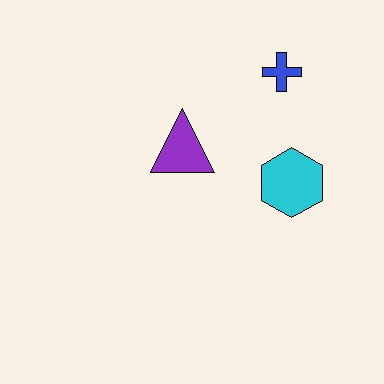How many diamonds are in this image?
There are no diamonds.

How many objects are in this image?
There are 3 objects.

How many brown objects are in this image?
There are no brown objects.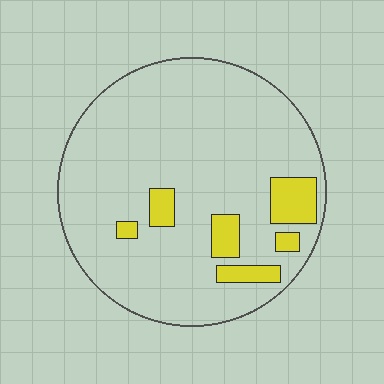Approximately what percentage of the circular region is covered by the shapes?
Approximately 10%.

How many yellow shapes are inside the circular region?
6.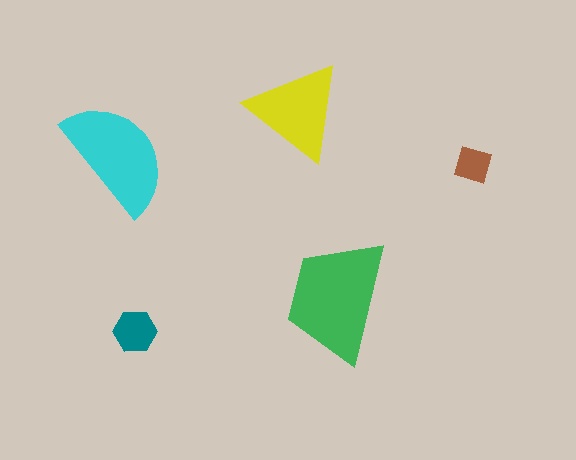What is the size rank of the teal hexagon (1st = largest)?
4th.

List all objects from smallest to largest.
The brown diamond, the teal hexagon, the yellow triangle, the cyan semicircle, the green trapezoid.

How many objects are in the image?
There are 5 objects in the image.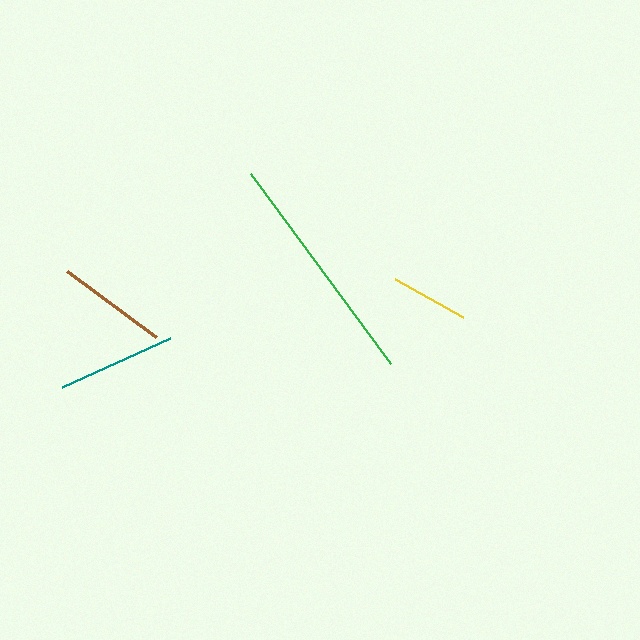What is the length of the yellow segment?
The yellow segment is approximately 78 pixels long.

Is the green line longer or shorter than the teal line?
The green line is longer than the teal line.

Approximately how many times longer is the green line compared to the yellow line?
The green line is approximately 3.0 times the length of the yellow line.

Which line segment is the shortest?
The yellow line is the shortest at approximately 78 pixels.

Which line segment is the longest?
The green line is the longest at approximately 236 pixels.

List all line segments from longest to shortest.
From longest to shortest: green, teal, brown, yellow.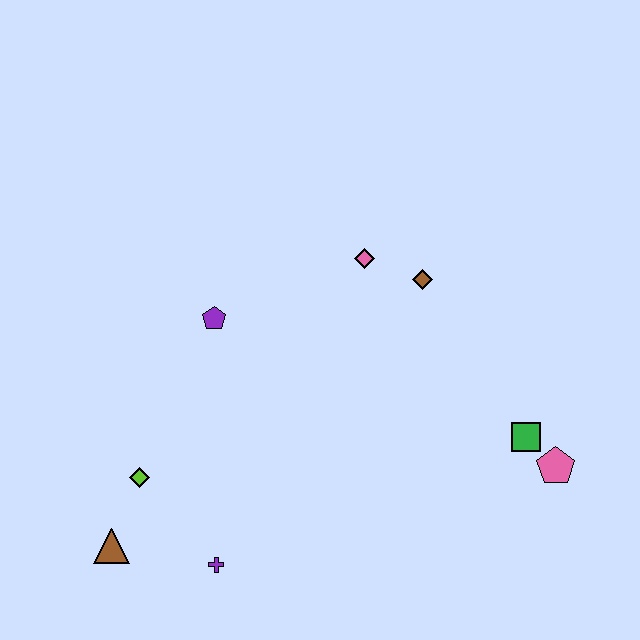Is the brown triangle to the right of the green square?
No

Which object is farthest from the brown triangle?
The pink pentagon is farthest from the brown triangle.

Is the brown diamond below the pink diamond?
Yes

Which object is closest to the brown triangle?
The lime diamond is closest to the brown triangle.